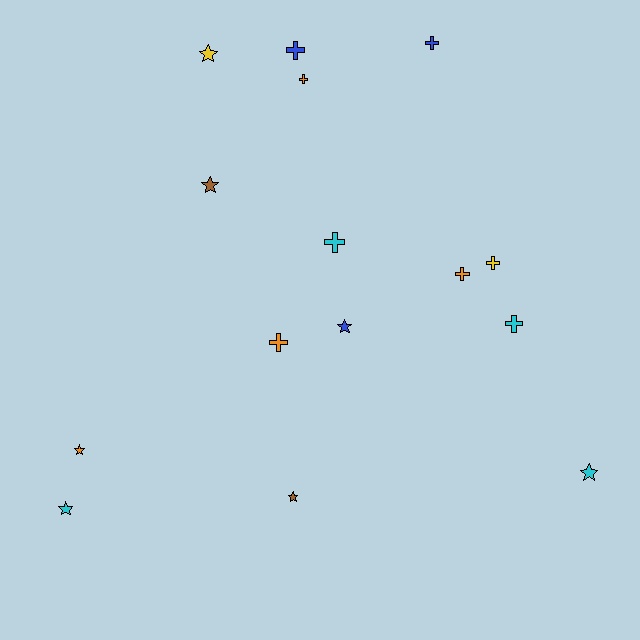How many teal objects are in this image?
There are no teal objects.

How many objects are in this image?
There are 15 objects.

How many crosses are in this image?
There are 8 crosses.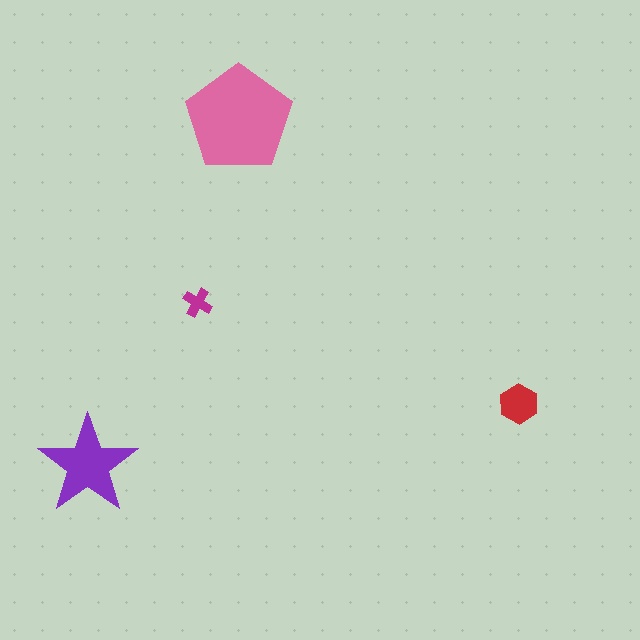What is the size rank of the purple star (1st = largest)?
2nd.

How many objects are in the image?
There are 4 objects in the image.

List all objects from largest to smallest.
The pink pentagon, the purple star, the red hexagon, the magenta cross.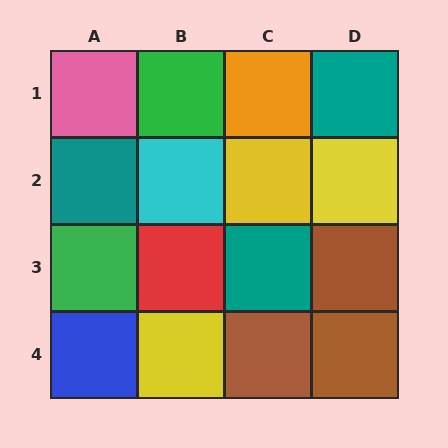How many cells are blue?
1 cell is blue.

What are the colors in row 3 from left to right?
Green, red, teal, brown.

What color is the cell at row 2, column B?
Cyan.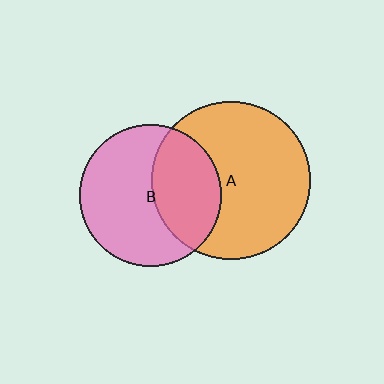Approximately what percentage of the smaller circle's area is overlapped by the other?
Approximately 40%.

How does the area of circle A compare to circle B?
Approximately 1.2 times.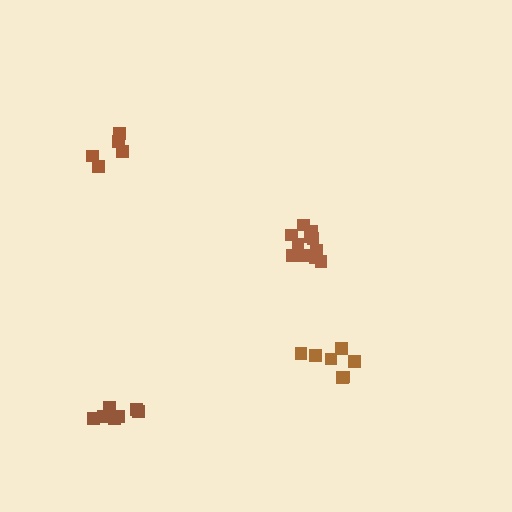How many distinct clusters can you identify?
There are 4 distinct clusters.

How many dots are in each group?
Group 1: 11 dots, Group 2: 7 dots, Group 3: 5 dots, Group 4: 7 dots (30 total).